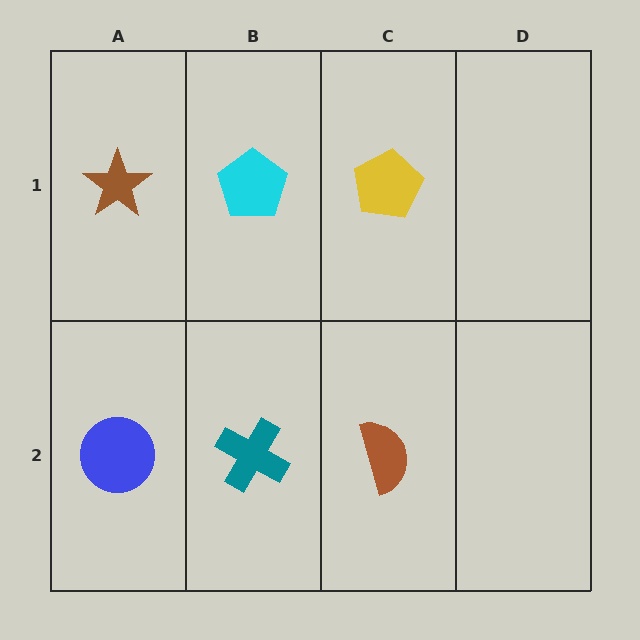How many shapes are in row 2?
3 shapes.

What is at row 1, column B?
A cyan pentagon.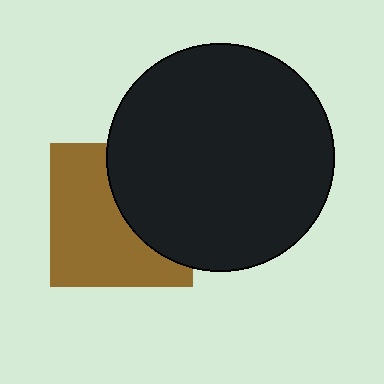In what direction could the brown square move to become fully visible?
The brown square could move left. That would shift it out from behind the black circle entirely.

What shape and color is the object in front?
The object in front is a black circle.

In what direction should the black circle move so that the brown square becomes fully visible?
The black circle should move right. That is the shortest direction to clear the overlap and leave the brown square fully visible.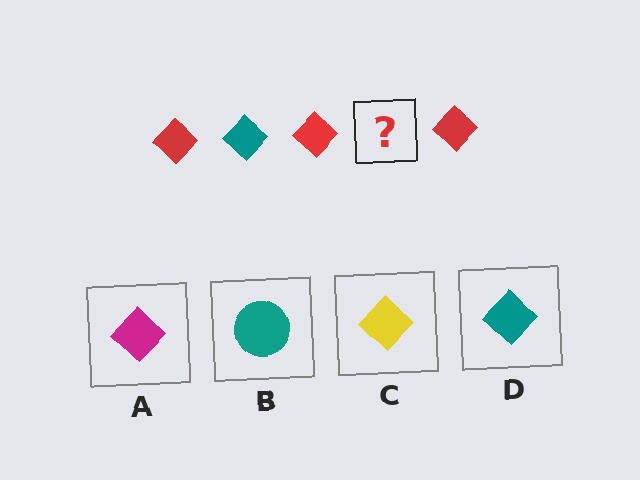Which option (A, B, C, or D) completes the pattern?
D.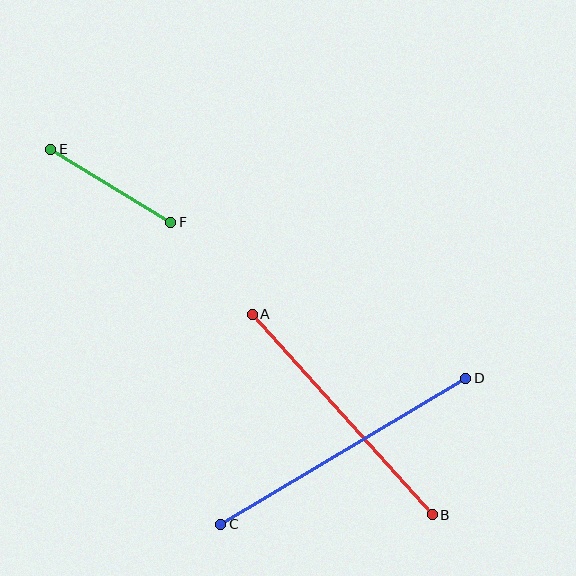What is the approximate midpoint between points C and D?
The midpoint is at approximately (343, 451) pixels.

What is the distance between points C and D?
The distance is approximately 285 pixels.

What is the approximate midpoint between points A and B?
The midpoint is at approximately (342, 414) pixels.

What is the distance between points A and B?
The distance is approximately 269 pixels.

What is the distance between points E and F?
The distance is approximately 141 pixels.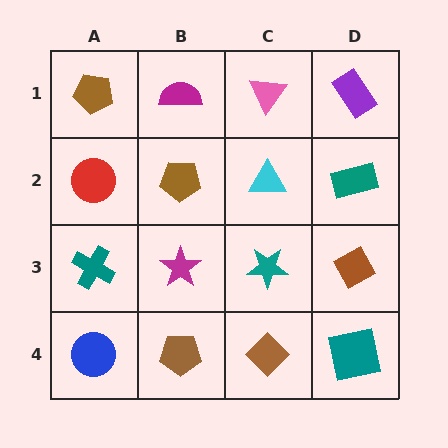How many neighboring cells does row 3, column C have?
4.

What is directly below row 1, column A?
A red circle.